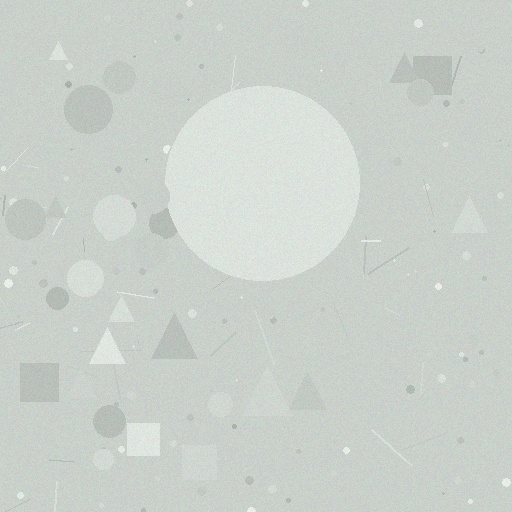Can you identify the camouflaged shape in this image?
The camouflaged shape is a circle.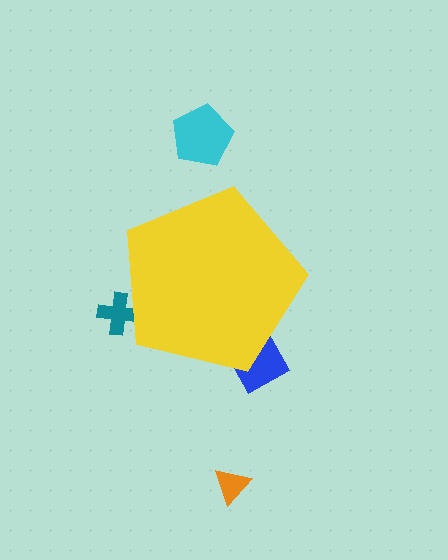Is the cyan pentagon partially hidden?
No, the cyan pentagon is fully visible.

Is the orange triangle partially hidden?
No, the orange triangle is fully visible.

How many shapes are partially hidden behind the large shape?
2 shapes are partially hidden.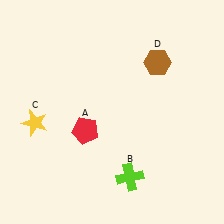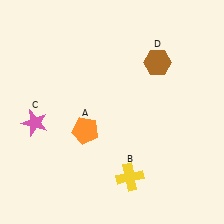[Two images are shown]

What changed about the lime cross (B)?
In Image 1, B is lime. In Image 2, it changed to yellow.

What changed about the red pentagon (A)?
In Image 1, A is red. In Image 2, it changed to orange.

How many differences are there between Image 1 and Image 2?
There are 3 differences between the two images.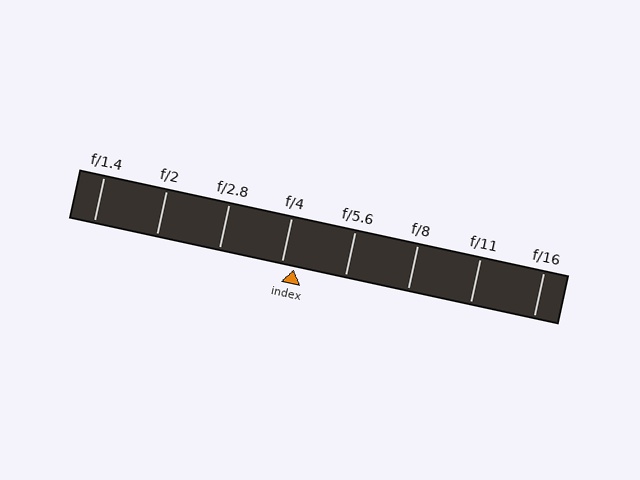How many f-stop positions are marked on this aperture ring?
There are 8 f-stop positions marked.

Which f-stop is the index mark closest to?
The index mark is closest to f/4.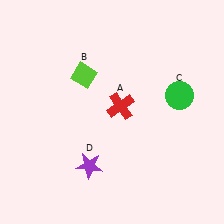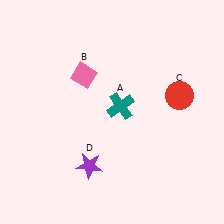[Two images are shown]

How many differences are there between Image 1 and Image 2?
There are 3 differences between the two images.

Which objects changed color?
A changed from red to teal. B changed from lime to pink. C changed from green to red.